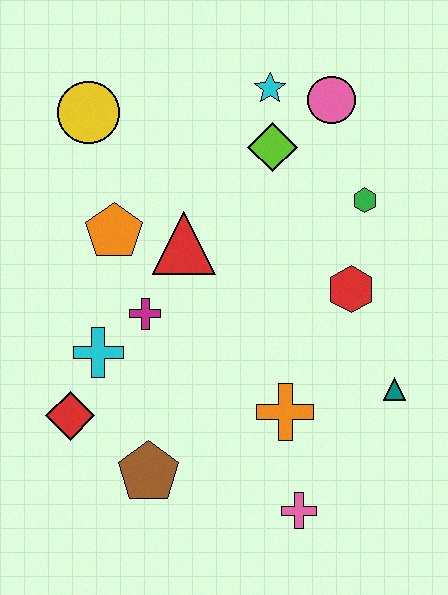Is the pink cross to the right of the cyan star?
Yes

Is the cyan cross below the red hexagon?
Yes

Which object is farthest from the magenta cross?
The pink circle is farthest from the magenta cross.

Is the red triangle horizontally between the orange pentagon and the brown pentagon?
No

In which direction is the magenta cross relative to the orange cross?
The magenta cross is to the left of the orange cross.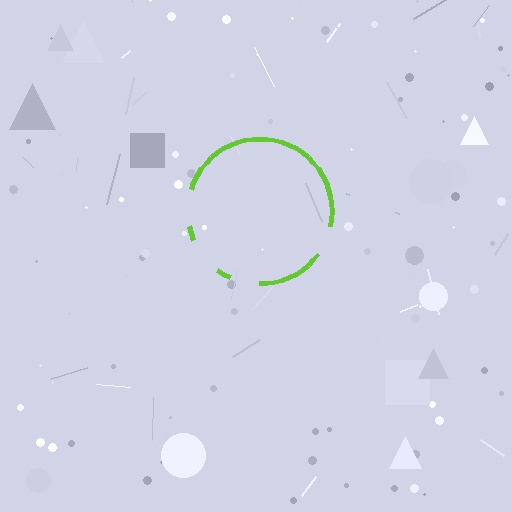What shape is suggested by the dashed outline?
The dashed outline suggests a circle.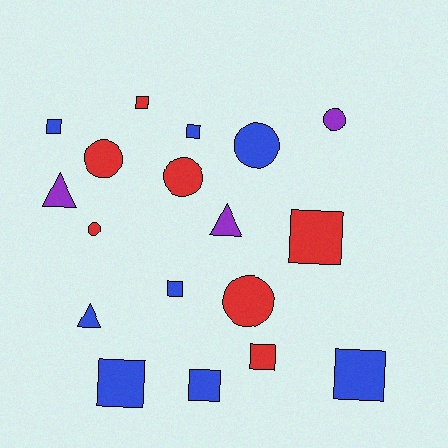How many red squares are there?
There are 3 red squares.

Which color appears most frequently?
Blue, with 8 objects.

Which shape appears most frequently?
Square, with 9 objects.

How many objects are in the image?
There are 18 objects.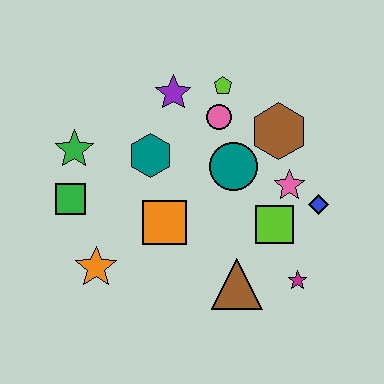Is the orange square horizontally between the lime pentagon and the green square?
Yes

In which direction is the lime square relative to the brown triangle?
The lime square is above the brown triangle.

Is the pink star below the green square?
No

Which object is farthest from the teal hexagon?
The magenta star is farthest from the teal hexagon.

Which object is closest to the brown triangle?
The magenta star is closest to the brown triangle.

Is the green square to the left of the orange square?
Yes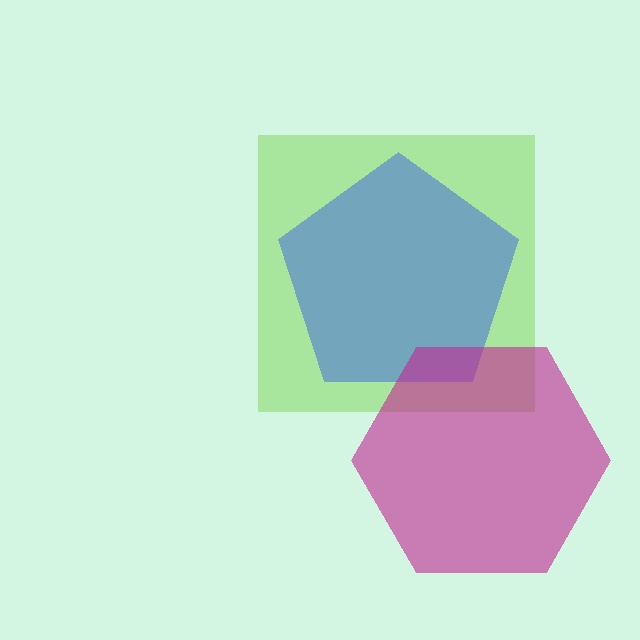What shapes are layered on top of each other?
The layered shapes are: a lime square, a blue pentagon, a magenta hexagon.